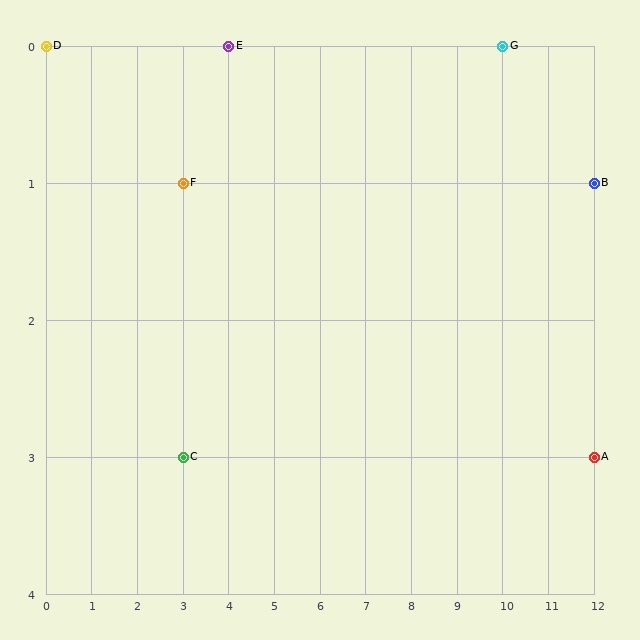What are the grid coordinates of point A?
Point A is at grid coordinates (12, 3).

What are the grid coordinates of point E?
Point E is at grid coordinates (4, 0).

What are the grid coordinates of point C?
Point C is at grid coordinates (3, 3).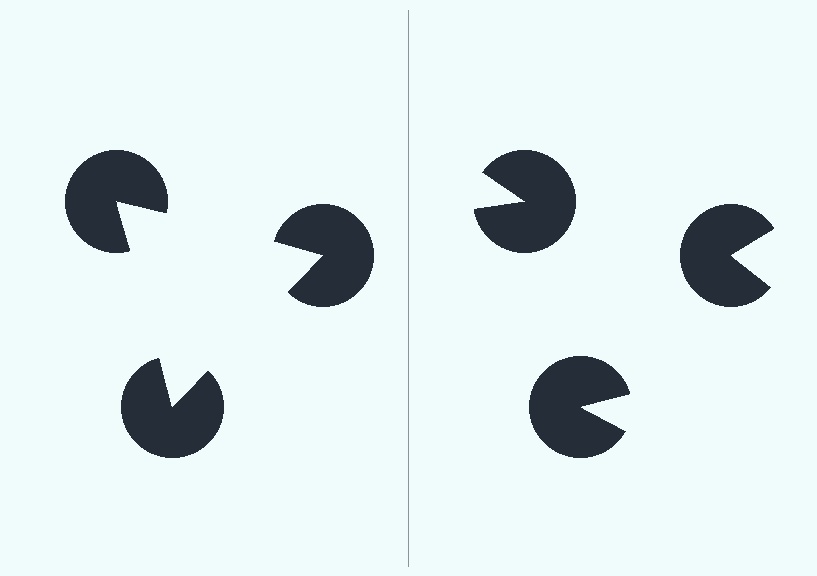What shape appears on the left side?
An illusory triangle.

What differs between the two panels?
The pac-man discs are positioned identically on both sides; only the wedge orientations differ. On the left they align to a triangle; on the right they are misaligned.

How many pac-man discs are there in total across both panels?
6 — 3 on each side.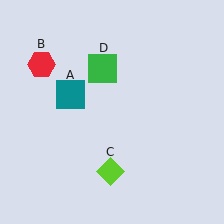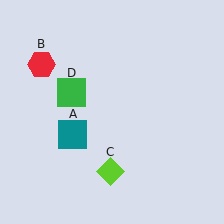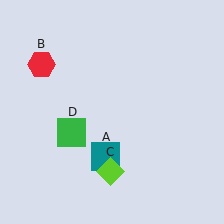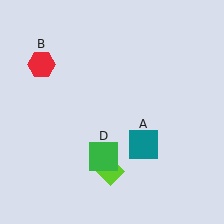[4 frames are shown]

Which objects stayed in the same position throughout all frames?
Red hexagon (object B) and lime diamond (object C) remained stationary.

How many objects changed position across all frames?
2 objects changed position: teal square (object A), green square (object D).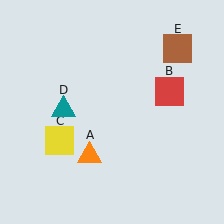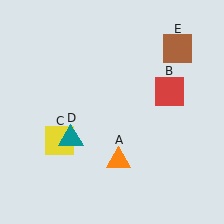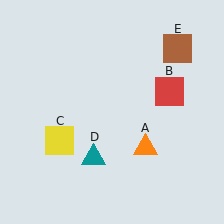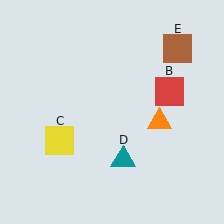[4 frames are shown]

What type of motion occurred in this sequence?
The orange triangle (object A), teal triangle (object D) rotated counterclockwise around the center of the scene.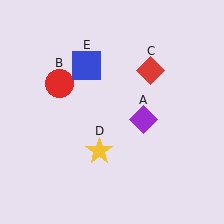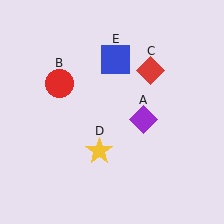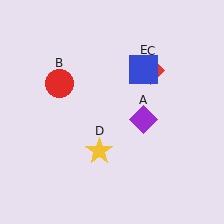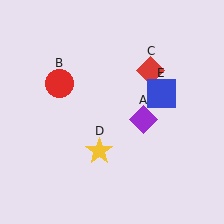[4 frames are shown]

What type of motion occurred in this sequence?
The blue square (object E) rotated clockwise around the center of the scene.